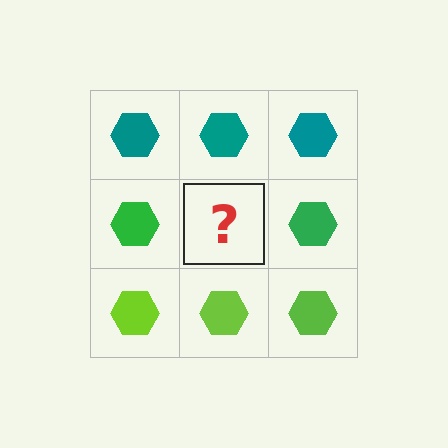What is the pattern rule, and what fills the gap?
The rule is that each row has a consistent color. The gap should be filled with a green hexagon.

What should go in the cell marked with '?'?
The missing cell should contain a green hexagon.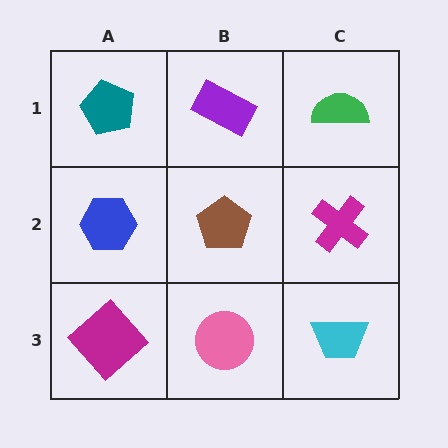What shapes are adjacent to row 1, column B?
A brown pentagon (row 2, column B), a teal pentagon (row 1, column A), a green semicircle (row 1, column C).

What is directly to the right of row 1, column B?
A green semicircle.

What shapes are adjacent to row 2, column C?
A green semicircle (row 1, column C), a cyan trapezoid (row 3, column C), a brown pentagon (row 2, column B).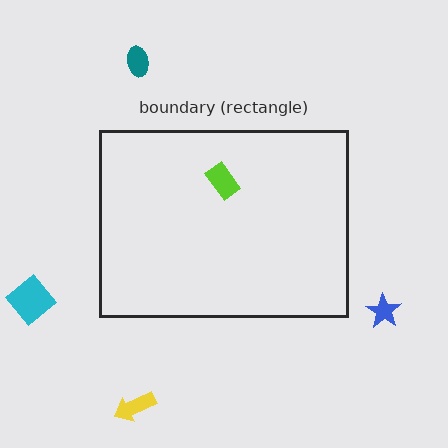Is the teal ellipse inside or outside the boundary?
Outside.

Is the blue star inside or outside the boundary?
Outside.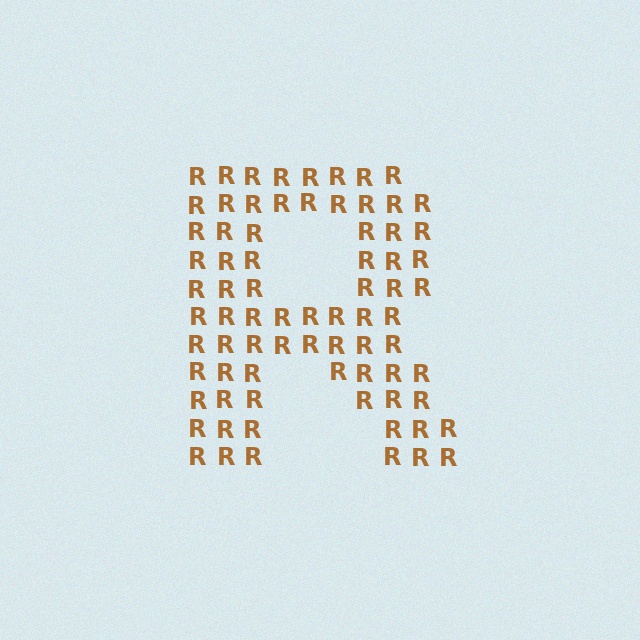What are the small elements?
The small elements are letter R's.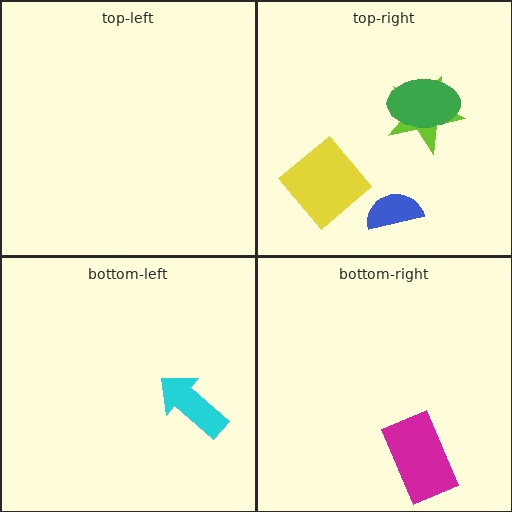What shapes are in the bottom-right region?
The magenta rectangle.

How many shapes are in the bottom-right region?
1.